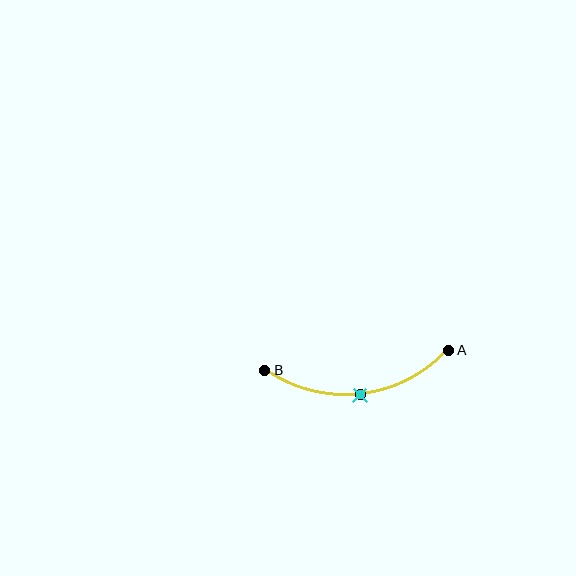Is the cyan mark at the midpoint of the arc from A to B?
Yes. The cyan mark lies on the arc at equal arc-length from both A and B — it is the arc midpoint.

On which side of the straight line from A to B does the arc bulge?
The arc bulges below the straight line connecting A and B.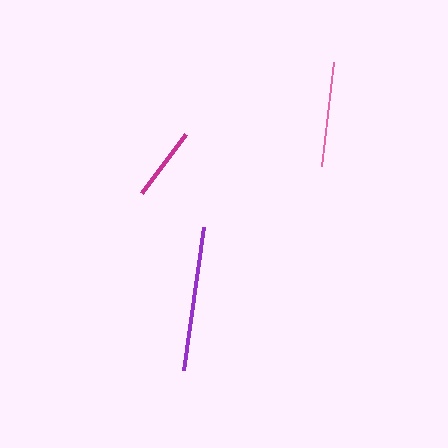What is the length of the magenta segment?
The magenta segment is approximately 74 pixels long.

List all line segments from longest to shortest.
From longest to shortest: purple, pink, magenta.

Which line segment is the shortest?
The magenta line is the shortest at approximately 74 pixels.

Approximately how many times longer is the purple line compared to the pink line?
The purple line is approximately 1.4 times the length of the pink line.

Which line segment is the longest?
The purple line is the longest at approximately 144 pixels.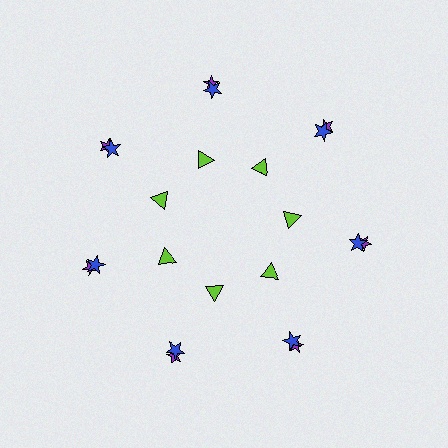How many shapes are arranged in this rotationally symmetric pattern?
There are 21 shapes, arranged in 7 groups of 3.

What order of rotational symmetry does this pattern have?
This pattern has 7-fold rotational symmetry.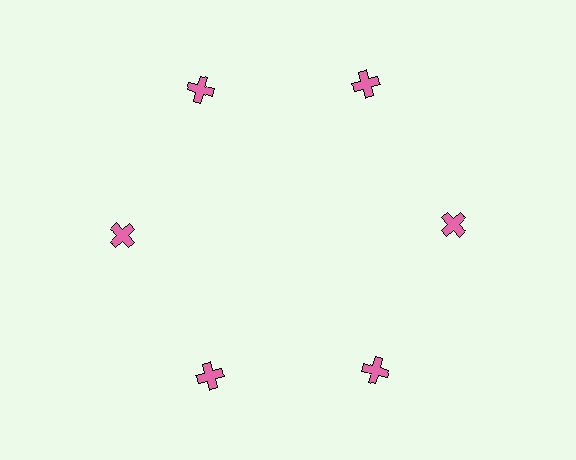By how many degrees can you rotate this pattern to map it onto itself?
The pattern maps onto itself every 60 degrees of rotation.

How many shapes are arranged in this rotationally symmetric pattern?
There are 6 shapes, arranged in 6 groups of 1.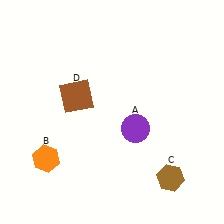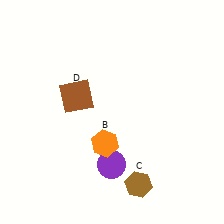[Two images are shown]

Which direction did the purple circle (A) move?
The purple circle (A) moved down.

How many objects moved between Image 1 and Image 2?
3 objects moved between the two images.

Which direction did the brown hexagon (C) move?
The brown hexagon (C) moved left.